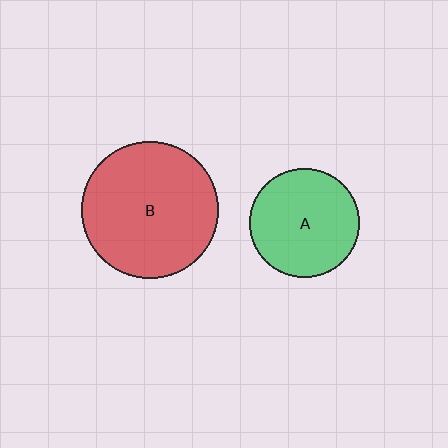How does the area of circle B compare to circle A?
Approximately 1.6 times.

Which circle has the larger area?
Circle B (red).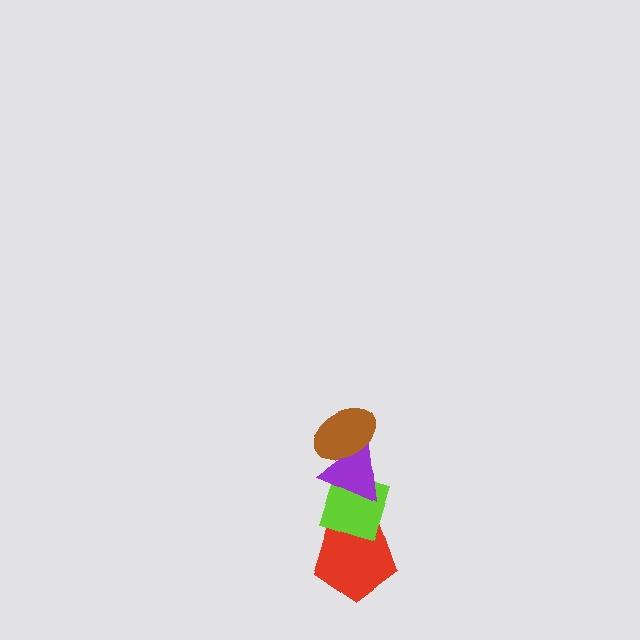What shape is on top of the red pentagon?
The lime diamond is on top of the red pentagon.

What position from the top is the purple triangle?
The purple triangle is 2nd from the top.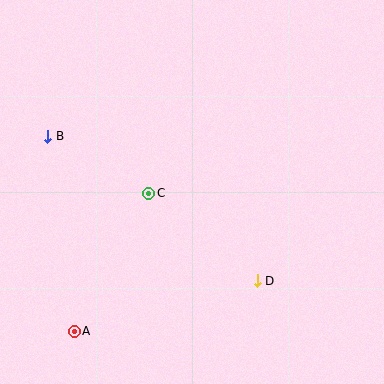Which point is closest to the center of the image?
Point C at (149, 193) is closest to the center.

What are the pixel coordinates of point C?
Point C is at (149, 193).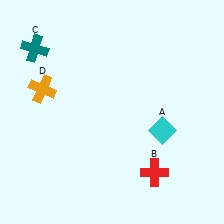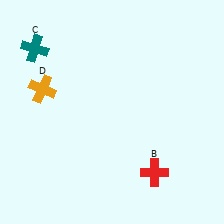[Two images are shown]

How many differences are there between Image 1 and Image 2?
There is 1 difference between the two images.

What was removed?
The cyan diamond (A) was removed in Image 2.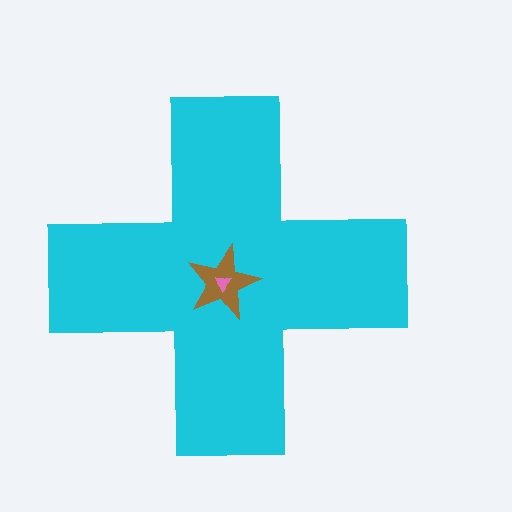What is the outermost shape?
The cyan cross.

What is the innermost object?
The pink triangle.